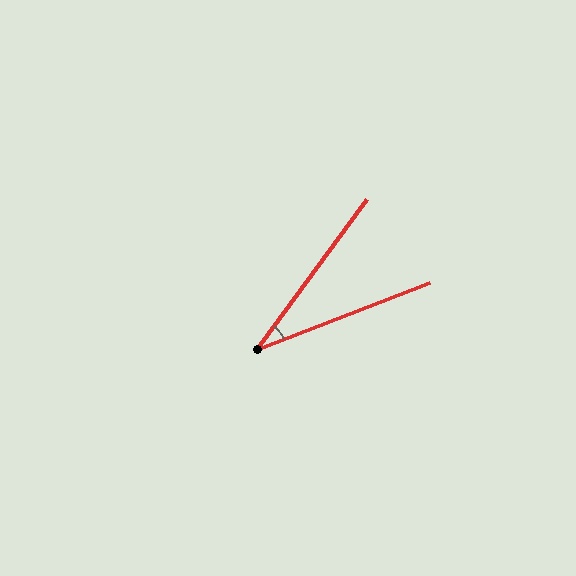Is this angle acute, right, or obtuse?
It is acute.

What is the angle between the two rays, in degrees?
Approximately 33 degrees.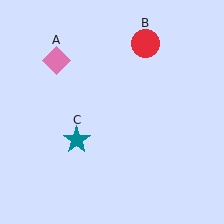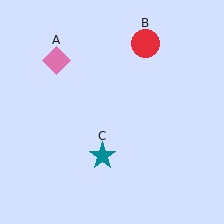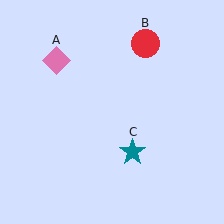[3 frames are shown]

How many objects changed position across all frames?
1 object changed position: teal star (object C).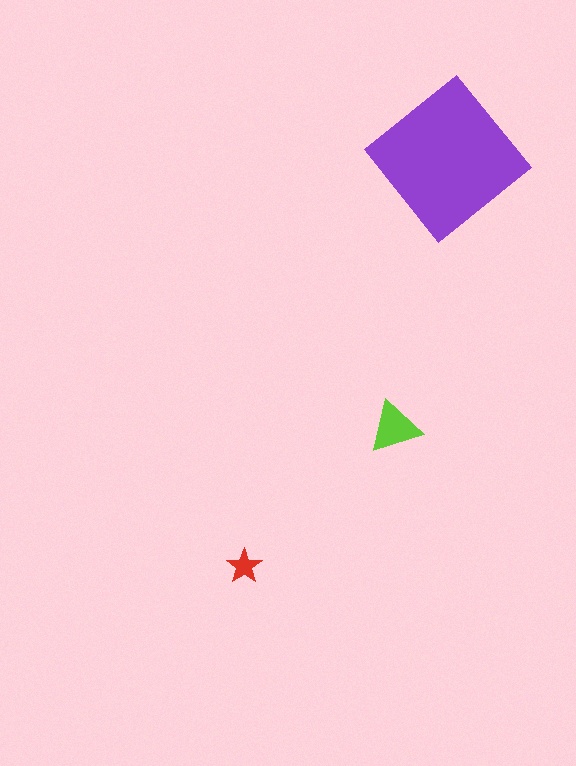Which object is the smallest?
The red star.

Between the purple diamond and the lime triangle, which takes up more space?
The purple diamond.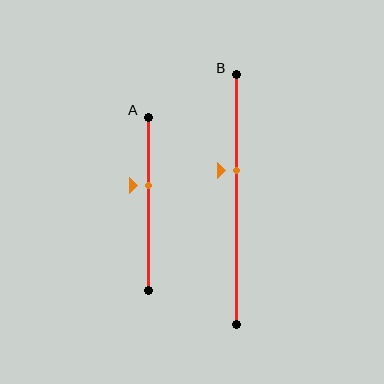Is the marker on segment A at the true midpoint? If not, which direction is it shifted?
No, the marker on segment A is shifted upward by about 11% of the segment length.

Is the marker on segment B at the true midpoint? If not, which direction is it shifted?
No, the marker on segment B is shifted upward by about 12% of the segment length.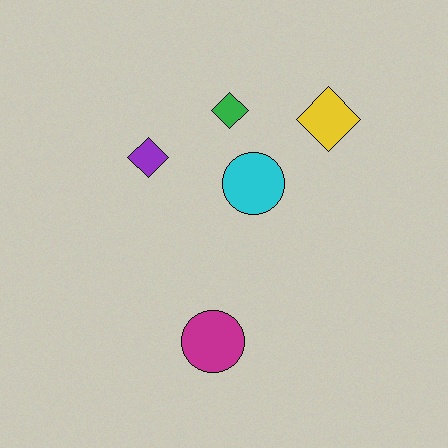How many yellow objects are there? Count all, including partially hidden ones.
There is 1 yellow object.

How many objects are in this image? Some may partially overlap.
There are 5 objects.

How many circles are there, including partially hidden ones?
There are 2 circles.